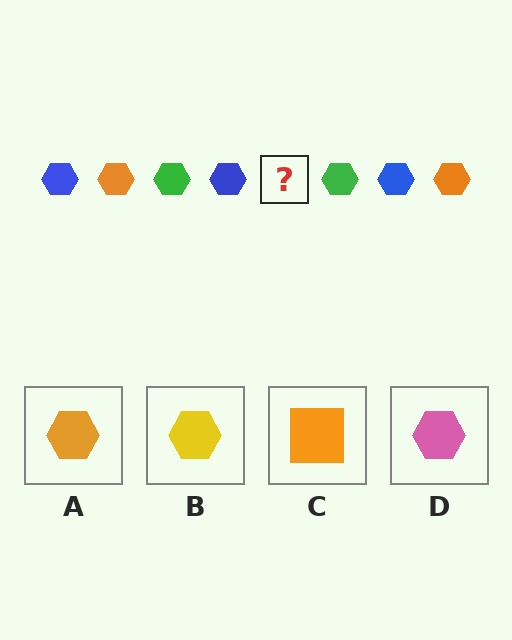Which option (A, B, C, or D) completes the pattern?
A.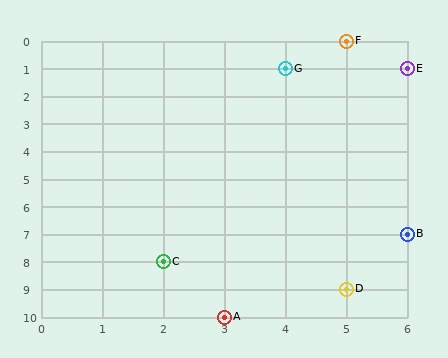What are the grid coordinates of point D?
Point D is at grid coordinates (5, 9).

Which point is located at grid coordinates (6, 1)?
Point E is at (6, 1).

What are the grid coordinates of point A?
Point A is at grid coordinates (3, 10).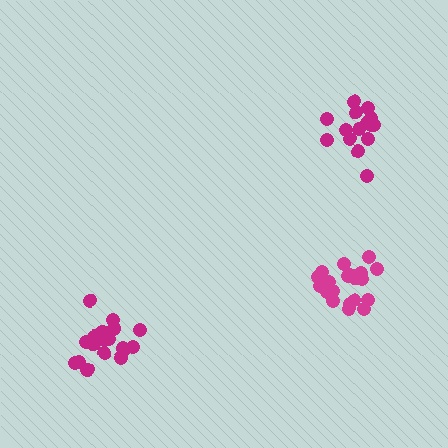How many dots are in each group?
Group 1: 18 dots, Group 2: 21 dots, Group 3: 15 dots (54 total).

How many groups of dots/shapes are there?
There are 3 groups.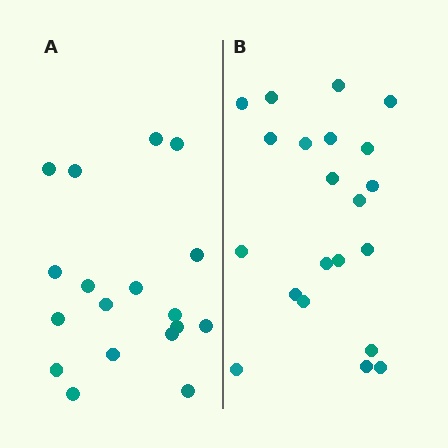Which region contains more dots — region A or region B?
Region B (the right region) has more dots.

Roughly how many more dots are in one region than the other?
Region B has just a few more — roughly 2 or 3 more dots than region A.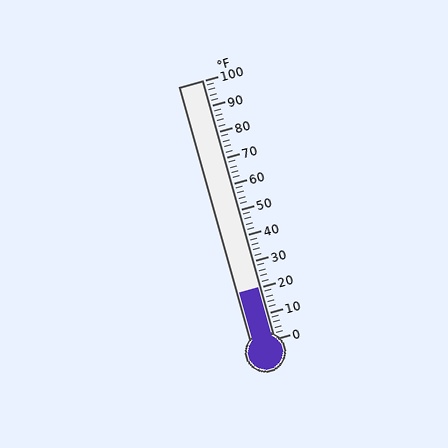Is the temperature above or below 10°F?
The temperature is above 10°F.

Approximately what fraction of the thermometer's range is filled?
The thermometer is filled to approximately 20% of its range.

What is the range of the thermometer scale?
The thermometer scale ranges from 0°F to 100°F.